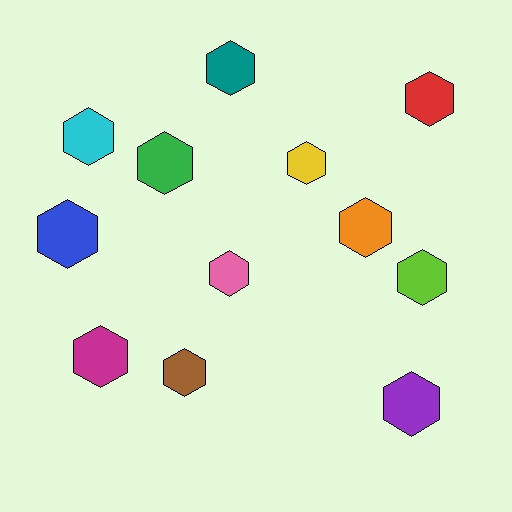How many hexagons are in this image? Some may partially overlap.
There are 12 hexagons.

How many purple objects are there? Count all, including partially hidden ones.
There is 1 purple object.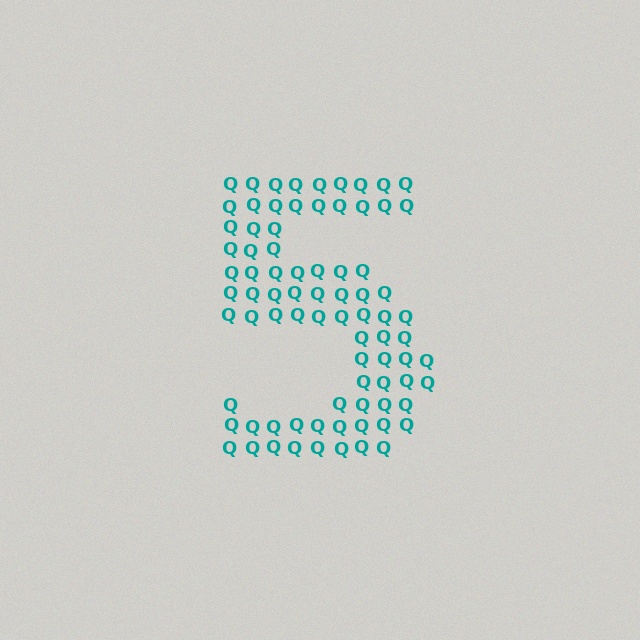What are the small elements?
The small elements are letter Q's.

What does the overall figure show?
The overall figure shows the digit 5.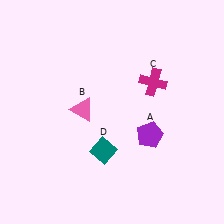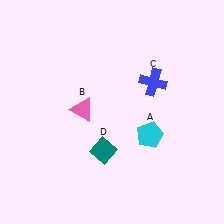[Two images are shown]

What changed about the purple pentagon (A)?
In Image 1, A is purple. In Image 2, it changed to cyan.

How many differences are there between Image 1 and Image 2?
There are 2 differences between the two images.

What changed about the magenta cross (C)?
In Image 1, C is magenta. In Image 2, it changed to blue.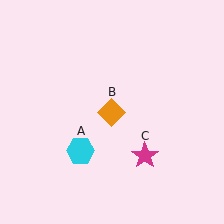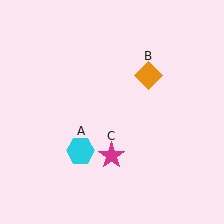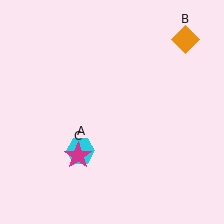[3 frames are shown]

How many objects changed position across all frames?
2 objects changed position: orange diamond (object B), magenta star (object C).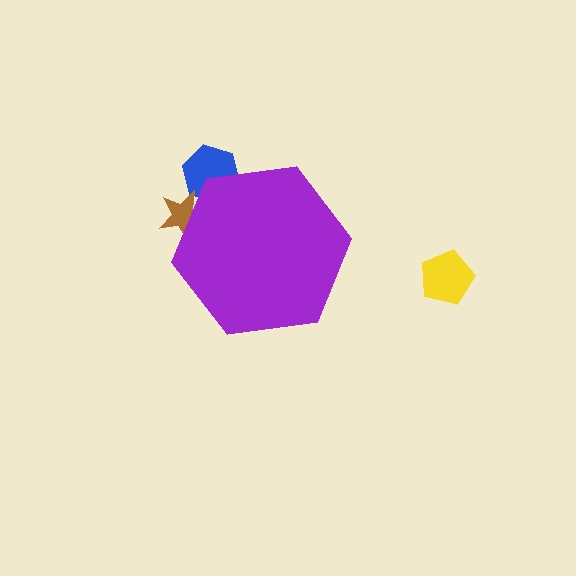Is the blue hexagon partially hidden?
Yes, the blue hexagon is partially hidden behind the purple hexagon.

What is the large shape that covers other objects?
A purple hexagon.